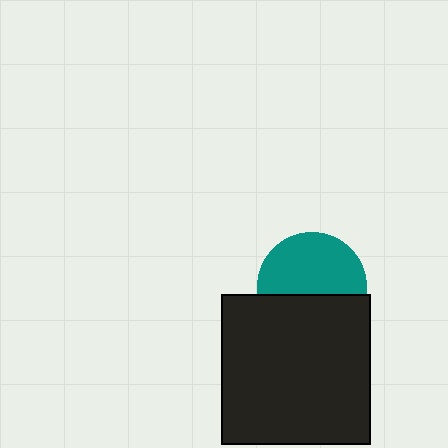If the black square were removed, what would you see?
You would see the complete teal circle.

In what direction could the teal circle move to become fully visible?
The teal circle could move up. That would shift it out from behind the black square entirely.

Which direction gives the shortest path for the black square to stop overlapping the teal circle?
Moving down gives the shortest separation.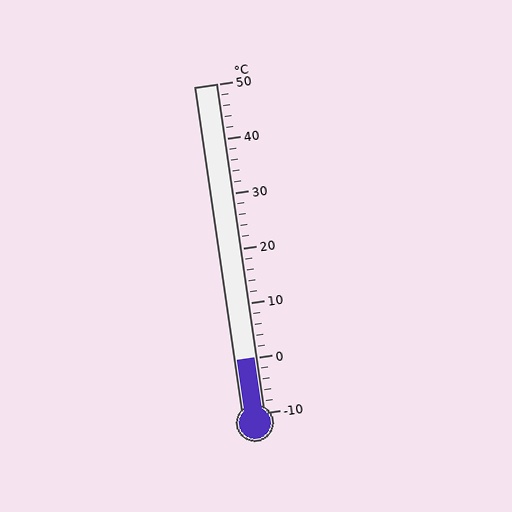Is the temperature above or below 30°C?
The temperature is below 30°C.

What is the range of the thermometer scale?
The thermometer scale ranges from -10°C to 50°C.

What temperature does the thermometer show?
The thermometer shows approximately 0°C.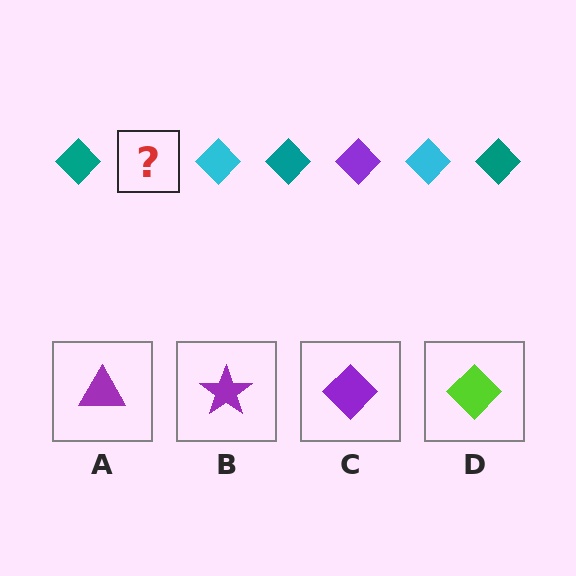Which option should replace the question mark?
Option C.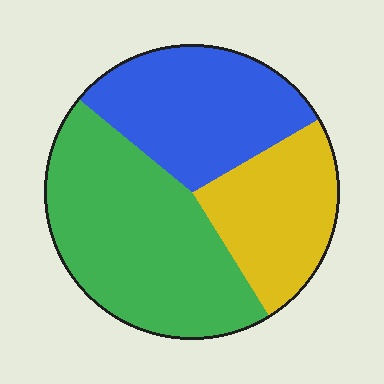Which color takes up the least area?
Yellow, at roughly 25%.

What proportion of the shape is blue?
Blue takes up between a sixth and a third of the shape.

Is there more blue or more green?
Green.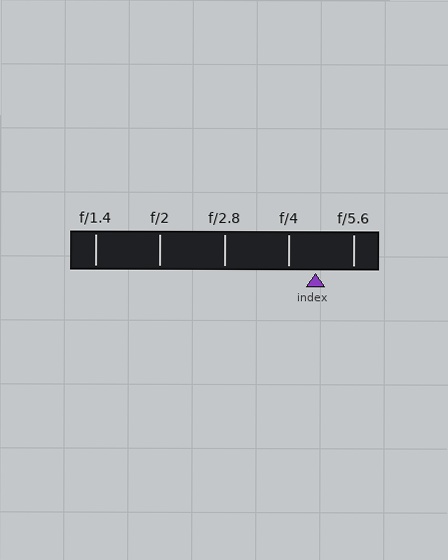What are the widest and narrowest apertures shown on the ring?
The widest aperture shown is f/1.4 and the narrowest is f/5.6.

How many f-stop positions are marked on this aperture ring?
There are 5 f-stop positions marked.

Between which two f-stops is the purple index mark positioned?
The index mark is between f/4 and f/5.6.